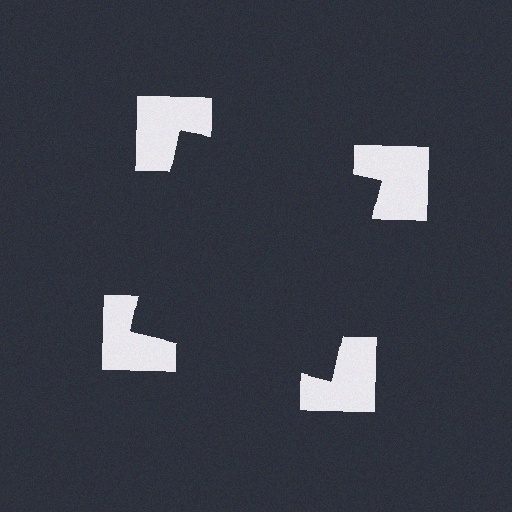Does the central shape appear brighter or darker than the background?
It typically appears slightly darker than the background, even though no actual brightness change is drawn.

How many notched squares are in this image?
There are 4 — one at each vertex of the illusory square.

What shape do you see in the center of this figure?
An illusory square — its edges are inferred from the aligned wedge cuts in the notched squares, not physically drawn.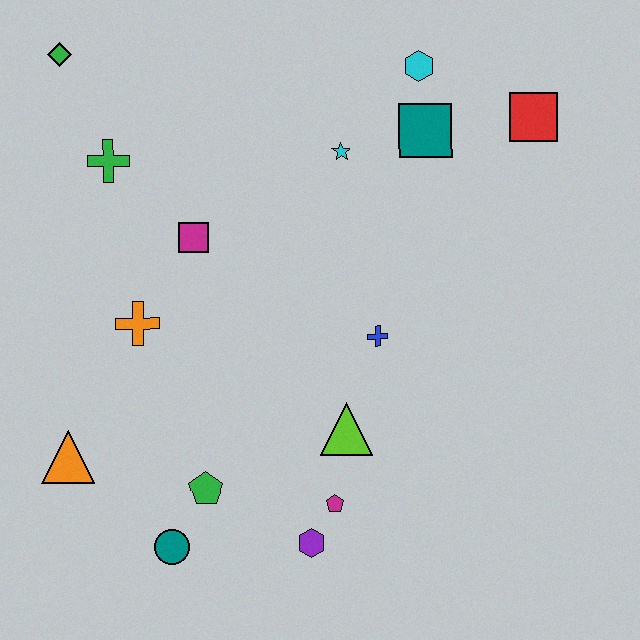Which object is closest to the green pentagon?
The teal circle is closest to the green pentagon.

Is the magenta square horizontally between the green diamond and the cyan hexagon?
Yes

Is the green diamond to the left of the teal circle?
Yes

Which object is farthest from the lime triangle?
The green diamond is farthest from the lime triangle.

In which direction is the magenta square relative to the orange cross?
The magenta square is above the orange cross.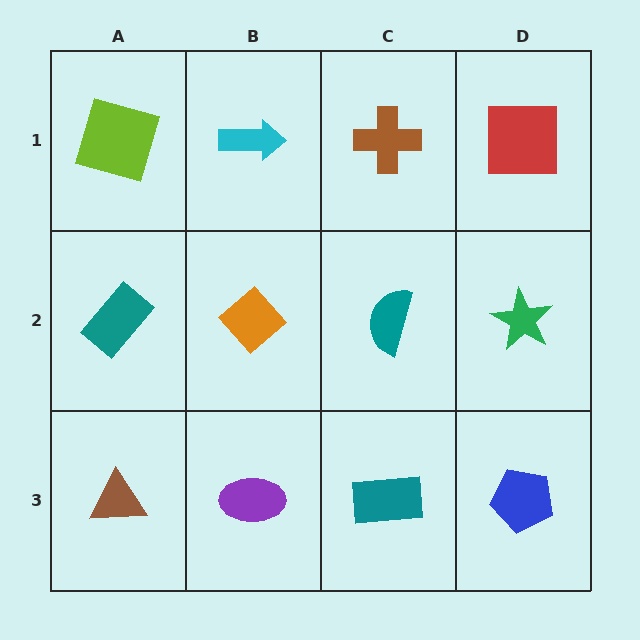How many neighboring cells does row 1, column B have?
3.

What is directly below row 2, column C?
A teal rectangle.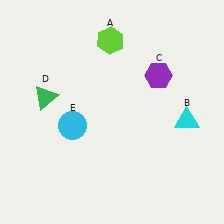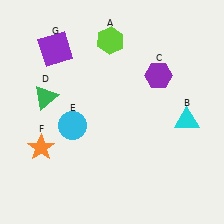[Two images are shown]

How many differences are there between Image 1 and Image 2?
There are 2 differences between the two images.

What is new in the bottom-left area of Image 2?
An orange star (F) was added in the bottom-left area of Image 2.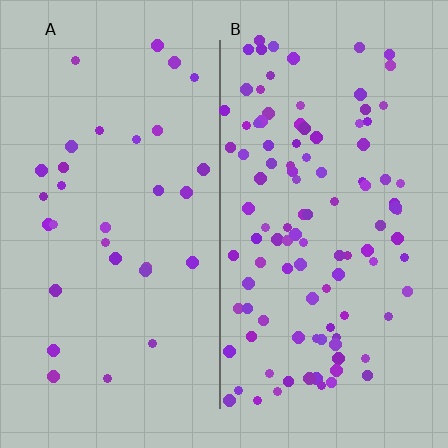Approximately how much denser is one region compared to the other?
Approximately 3.3× — region B over region A.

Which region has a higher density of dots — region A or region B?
B (the right).